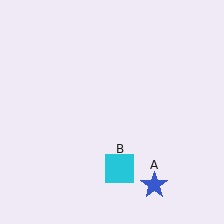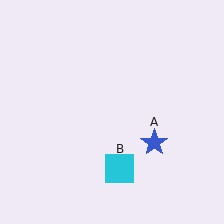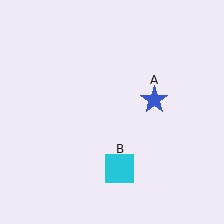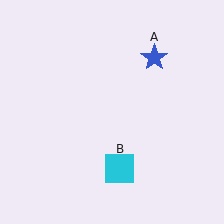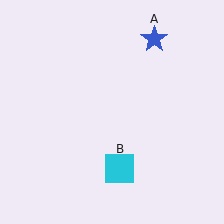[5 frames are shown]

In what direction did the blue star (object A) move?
The blue star (object A) moved up.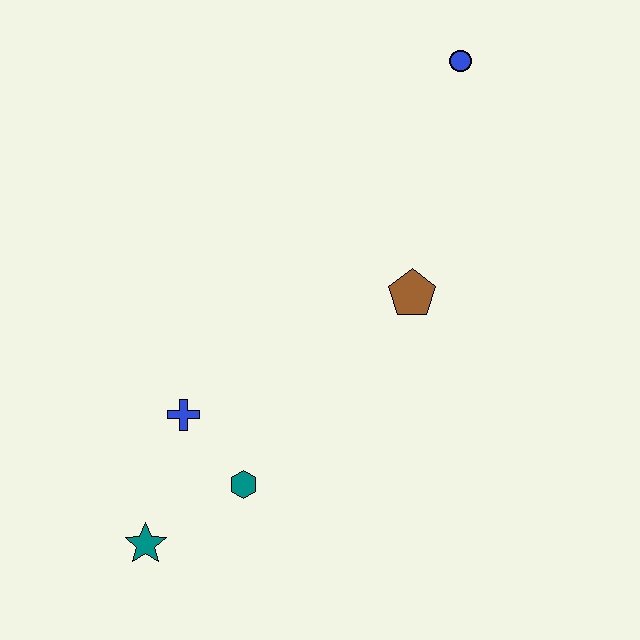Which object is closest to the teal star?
The teal hexagon is closest to the teal star.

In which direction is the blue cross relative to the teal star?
The blue cross is above the teal star.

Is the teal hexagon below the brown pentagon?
Yes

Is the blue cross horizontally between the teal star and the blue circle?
Yes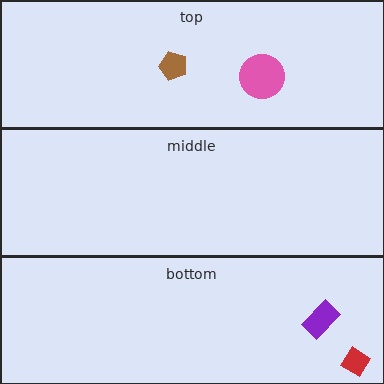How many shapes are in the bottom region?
2.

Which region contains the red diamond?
The bottom region.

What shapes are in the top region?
The pink circle, the brown pentagon.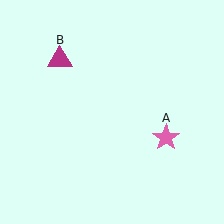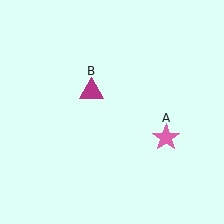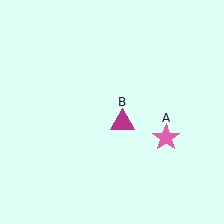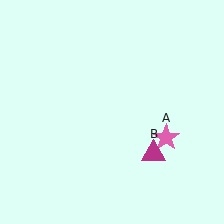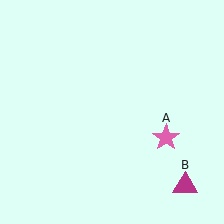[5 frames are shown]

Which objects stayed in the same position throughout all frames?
Pink star (object A) remained stationary.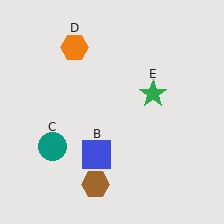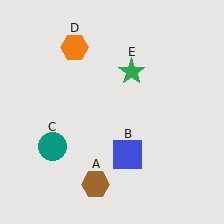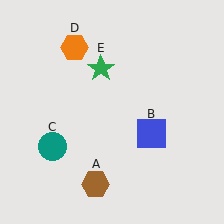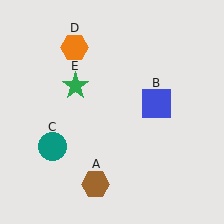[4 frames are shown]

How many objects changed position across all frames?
2 objects changed position: blue square (object B), green star (object E).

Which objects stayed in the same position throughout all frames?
Brown hexagon (object A) and teal circle (object C) and orange hexagon (object D) remained stationary.